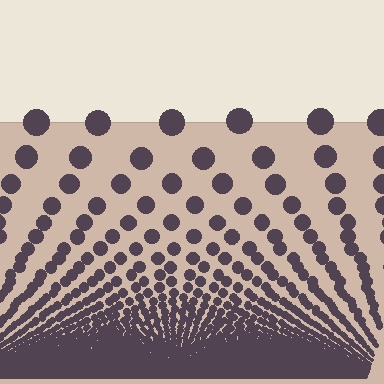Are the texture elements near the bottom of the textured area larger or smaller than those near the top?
Smaller. The gradient is inverted — elements near the bottom are smaller and denser.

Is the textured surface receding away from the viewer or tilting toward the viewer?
The surface appears to tilt toward the viewer. Texture elements get larger and sparser toward the top.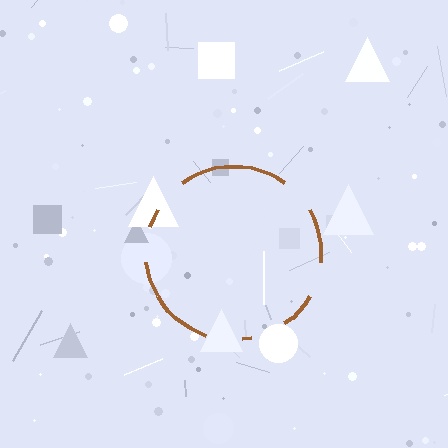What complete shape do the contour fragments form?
The contour fragments form a circle.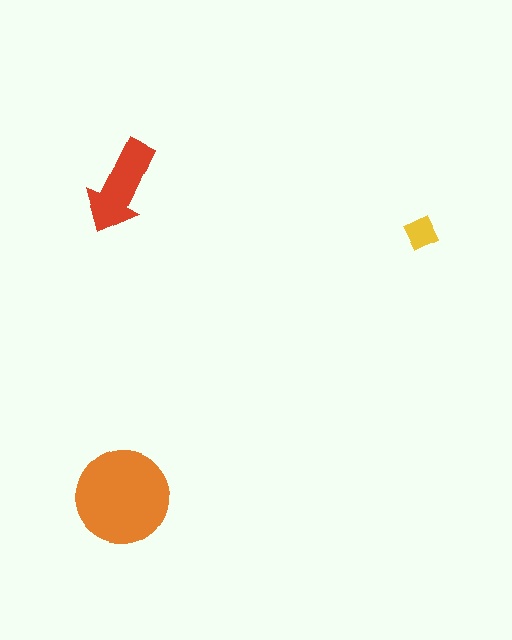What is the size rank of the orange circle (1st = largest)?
1st.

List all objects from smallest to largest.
The yellow diamond, the red arrow, the orange circle.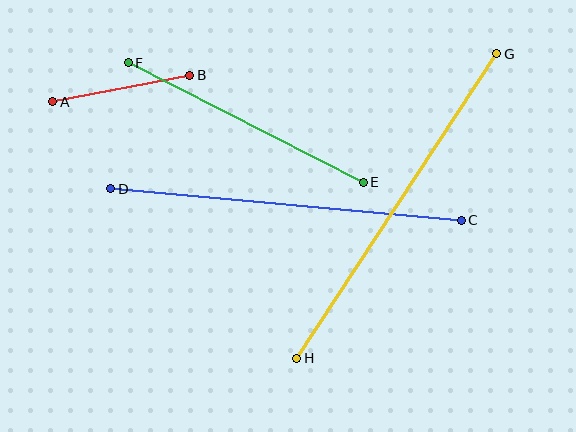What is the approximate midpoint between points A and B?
The midpoint is at approximately (121, 89) pixels.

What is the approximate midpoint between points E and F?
The midpoint is at approximately (246, 122) pixels.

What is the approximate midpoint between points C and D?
The midpoint is at approximately (286, 205) pixels.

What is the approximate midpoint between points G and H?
The midpoint is at approximately (397, 206) pixels.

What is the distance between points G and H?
The distance is approximately 364 pixels.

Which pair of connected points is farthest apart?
Points G and H are farthest apart.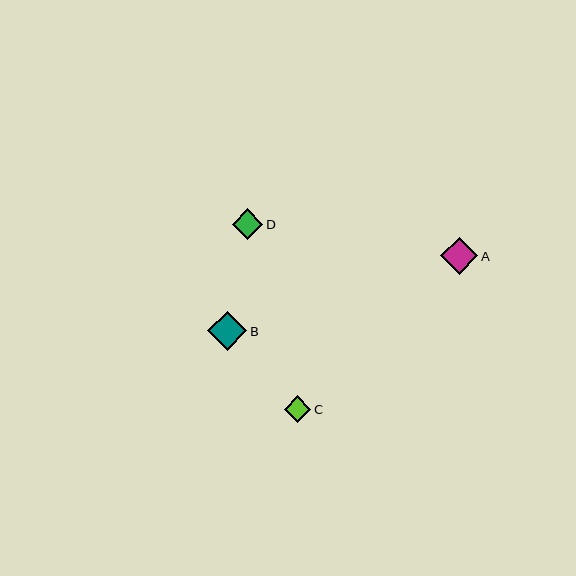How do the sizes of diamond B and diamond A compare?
Diamond B and diamond A are approximately the same size.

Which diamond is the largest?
Diamond B is the largest with a size of approximately 39 pixels.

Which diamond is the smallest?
Diamond C is the smallest with a size of approximately 27 pixels.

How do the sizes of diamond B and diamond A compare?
Diamond B and diamond A are approximately the same size.